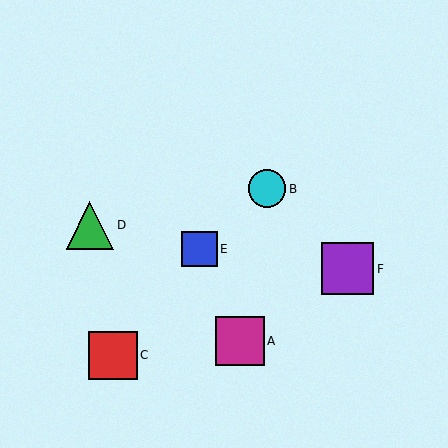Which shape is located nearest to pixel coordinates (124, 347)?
The red square (labeled C) at (113, 355) is nearest to that location.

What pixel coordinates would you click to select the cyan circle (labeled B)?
Click at (267, 189) to select the cyan circle B.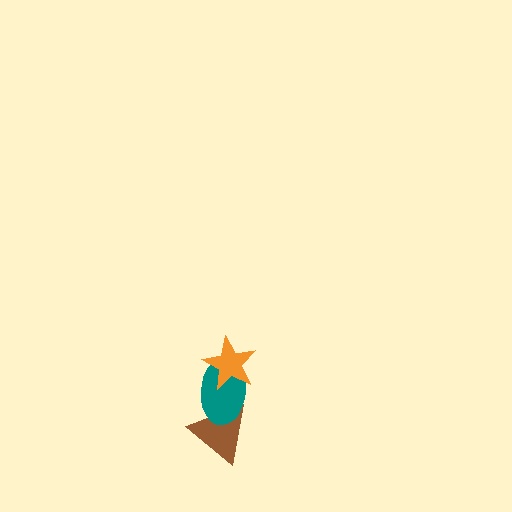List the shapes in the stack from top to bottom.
From top to bottom: the orange star, the teal ellipse, the brown triangle.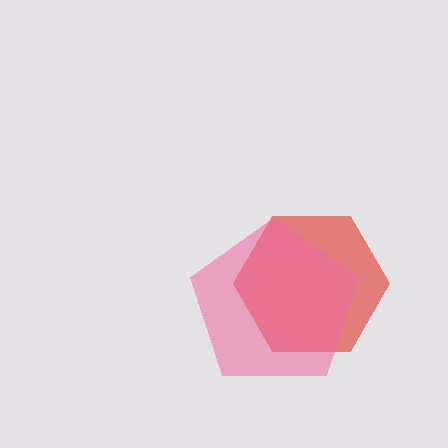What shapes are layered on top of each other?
The layered shapes are: a red hexagon, a pink pentagon.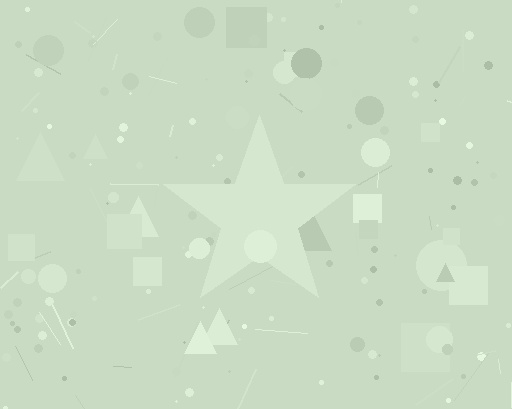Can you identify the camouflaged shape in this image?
The camouflaged shape is a star.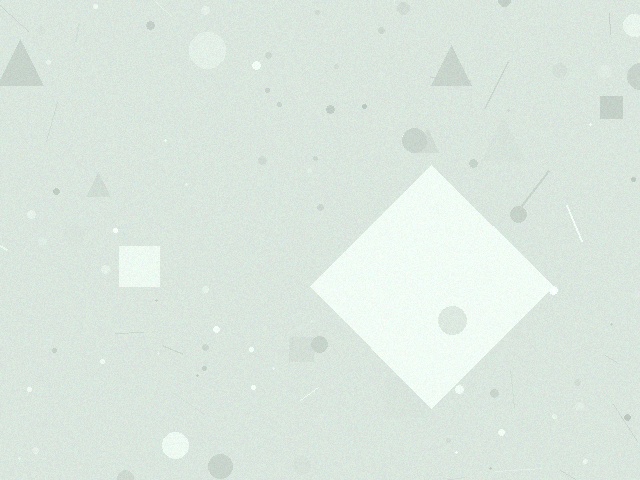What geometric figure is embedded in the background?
A diamond is embedded in the background.